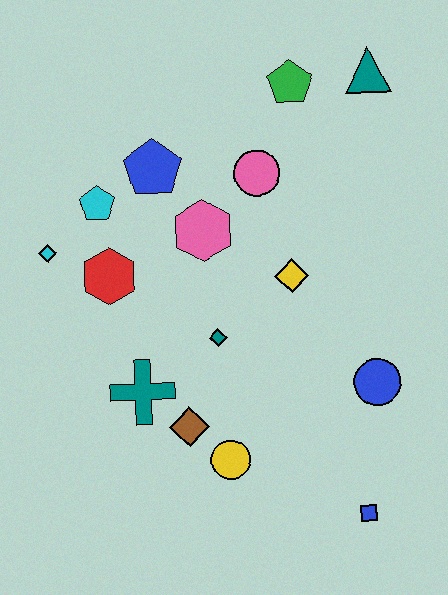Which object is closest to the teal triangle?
The green pentagon is closest to the teal triangle.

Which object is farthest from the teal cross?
The teal triangle is farthest from the teal cross.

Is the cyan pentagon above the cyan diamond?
Yes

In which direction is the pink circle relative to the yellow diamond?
The pink circle is above the yellow diamond.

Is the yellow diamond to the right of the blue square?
No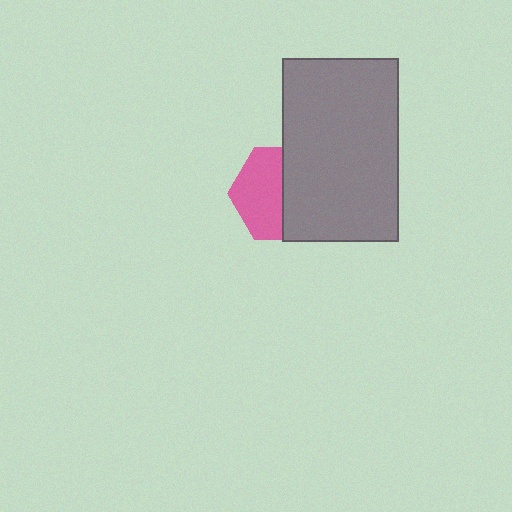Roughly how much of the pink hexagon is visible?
About half of it is visible (roughly 51%).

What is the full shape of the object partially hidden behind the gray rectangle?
The partially hidden object is a pink hexagon.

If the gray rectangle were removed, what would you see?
You would see the complete pink hexagon.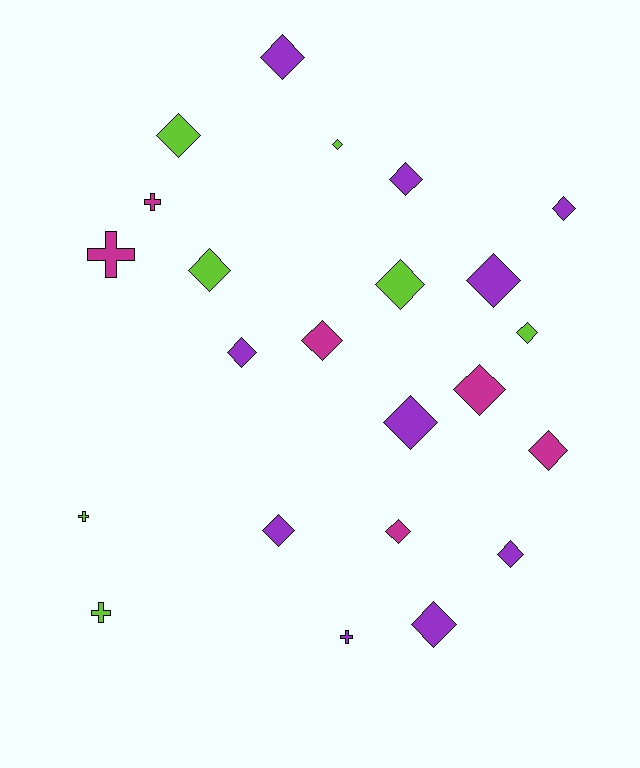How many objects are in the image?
There are 23 objects.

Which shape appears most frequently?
Diamond, with 18 objects.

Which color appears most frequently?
Purple, with 10 objects.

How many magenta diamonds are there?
There are 4 magenta diamonds.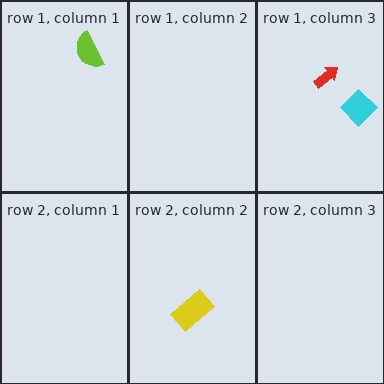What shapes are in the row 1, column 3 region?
The cyan diamond, the red arrow.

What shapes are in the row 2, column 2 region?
The yellow rectangle.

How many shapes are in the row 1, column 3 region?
2.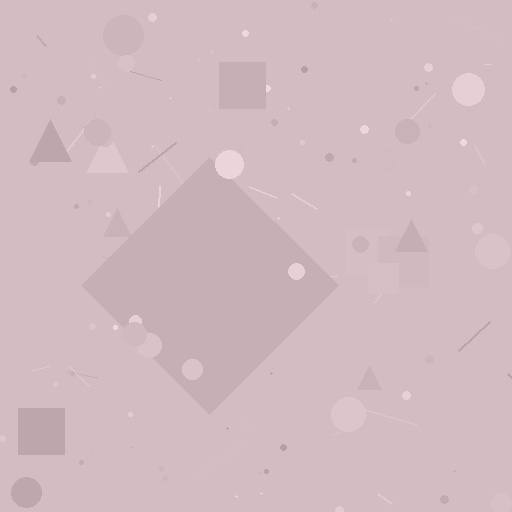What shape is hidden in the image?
A diamond is hidden in the image.